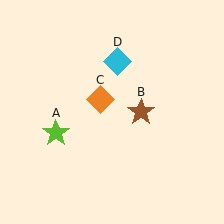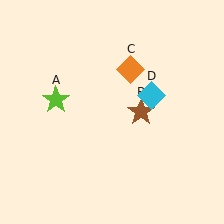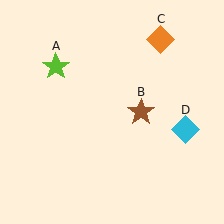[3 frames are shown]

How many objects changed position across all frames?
3 objects changed position: lime star (object A), orange diamond (object C), cyan diamond (object D).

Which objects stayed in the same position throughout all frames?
Brown star (object B) remained stationary.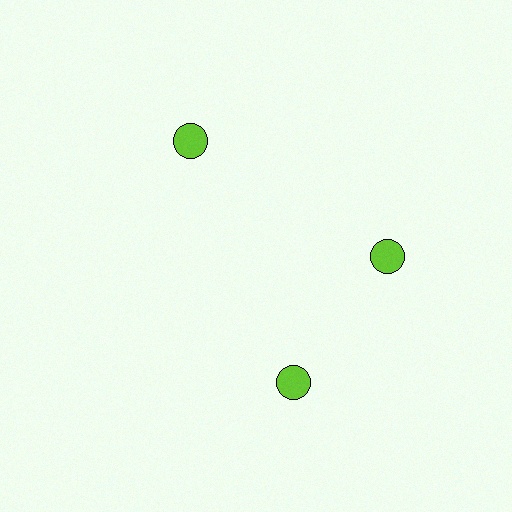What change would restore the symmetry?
The symmetry would be restored by rotating it back into even spacing with its neighbors so that all 3 circles sit at equal angles and equal distance from the center.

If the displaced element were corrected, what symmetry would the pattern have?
It would have 3-fold rotational symmetry — the pattern would map onto itself every 120 degrees.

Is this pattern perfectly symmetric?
No. The 3 lime circles are arranged in a ring, but one element near the 7 o'clock position is rotated out of alignment along the ring, breaking the 3-fold rotational symmetry.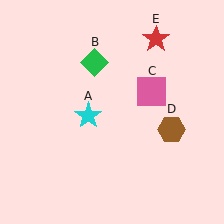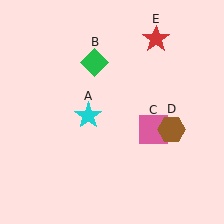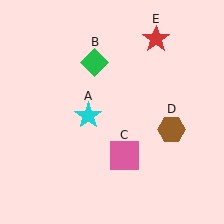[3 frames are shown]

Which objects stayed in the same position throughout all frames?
Cyan star (object A) and green diamond (object B) and brown hexagon (object D) and red star (object E) remained stationary.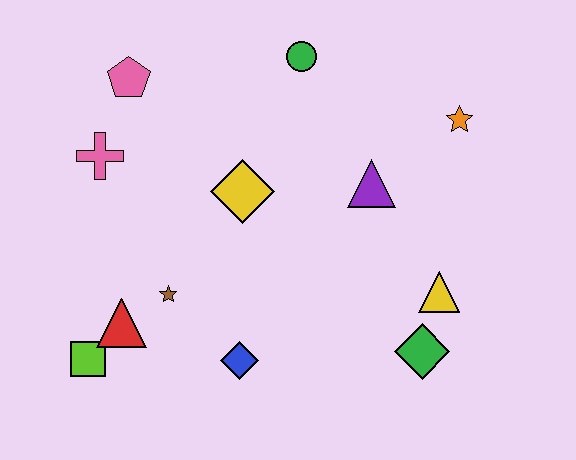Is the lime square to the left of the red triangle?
Yes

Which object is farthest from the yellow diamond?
The green diamond is farthest from the yellow diamond.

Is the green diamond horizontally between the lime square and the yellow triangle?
Yes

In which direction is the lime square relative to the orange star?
The lime square is to the left of the orange star.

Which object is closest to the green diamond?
The yellow triangle is closest to the green diamond.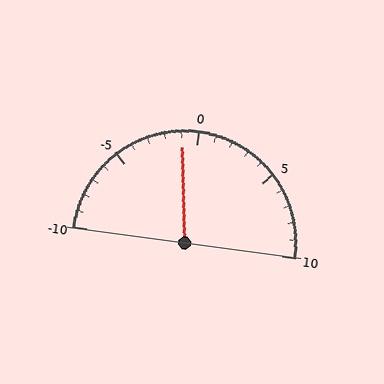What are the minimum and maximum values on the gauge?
The gauge ranges from -10 to 10.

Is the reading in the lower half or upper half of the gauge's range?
The reading is in the lower half of the range (-10 to 10).